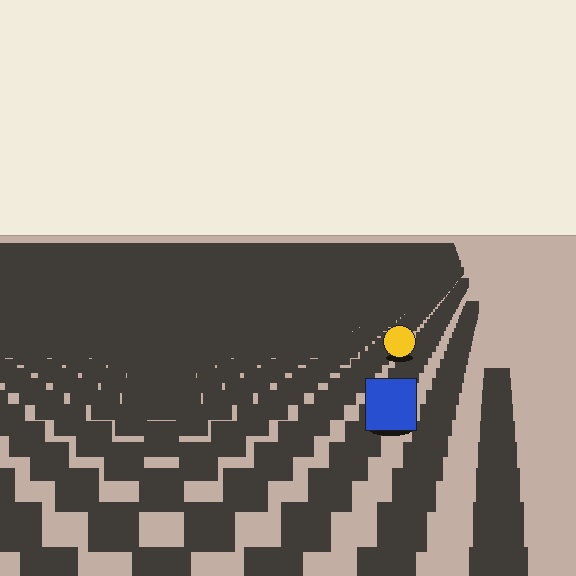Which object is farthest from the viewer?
The yellow circle is farthest from the viewer. It appears smaller and the ground texture around it is denser.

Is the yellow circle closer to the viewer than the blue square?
No. The blue square is closer — you can tell from the texture gradient: the ground texture is coarser near it.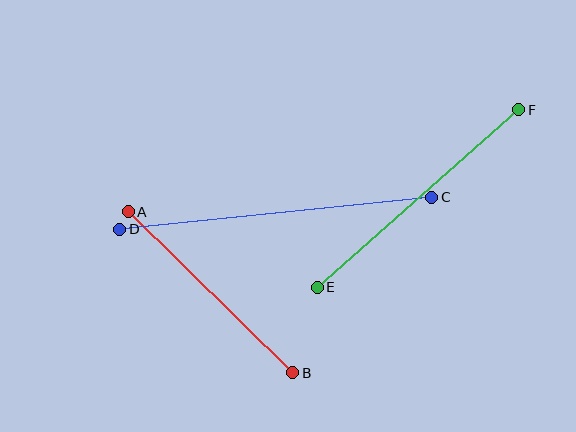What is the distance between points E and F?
The distance is approximately 268 pixels.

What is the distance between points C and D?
The distance is approximately 314 pixels.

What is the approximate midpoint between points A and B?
The midpoint is at approximately (210, 292) pixels.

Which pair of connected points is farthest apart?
Points C and D are farthest apart.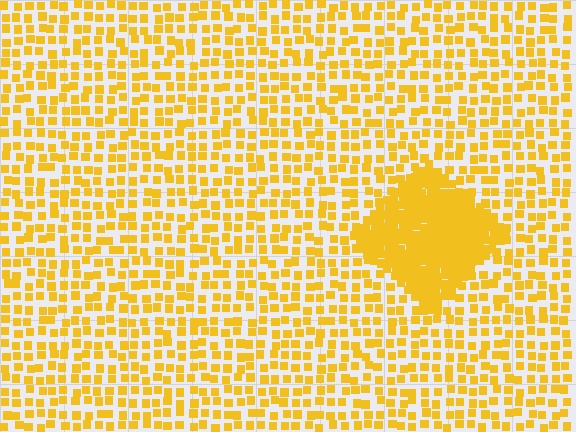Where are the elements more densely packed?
The elements are more densely packed inside the diamond boundary.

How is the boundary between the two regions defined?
The boundary is defined by a change in element density (approximately 2.8x ratio). All elements are the same color, size, and shape.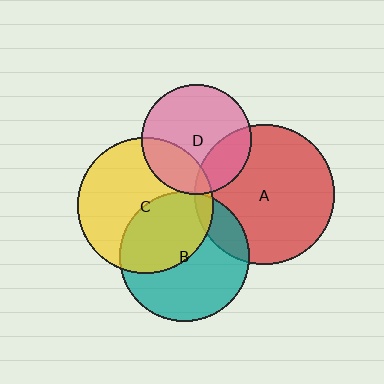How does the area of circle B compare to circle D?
Approximately 1.4 times.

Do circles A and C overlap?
Yes.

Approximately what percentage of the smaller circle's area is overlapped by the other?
Approximately 5%.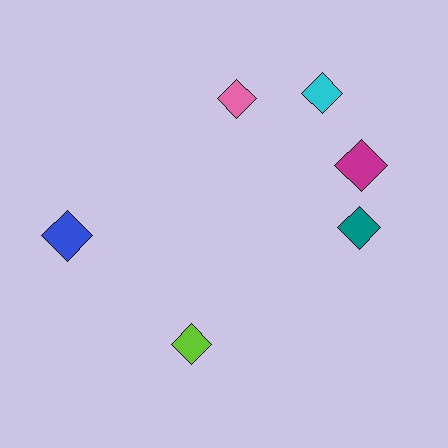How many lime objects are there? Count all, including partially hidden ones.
There is 1 lime object.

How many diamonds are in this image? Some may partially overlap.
There are 6 diamonds.